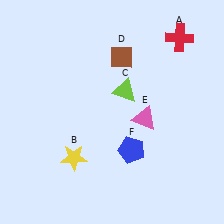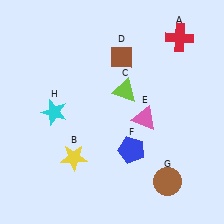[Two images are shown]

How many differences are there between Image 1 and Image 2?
There are 2 differences between the two images.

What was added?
A brown circle (G), a cyan star (H) were added in Image 2.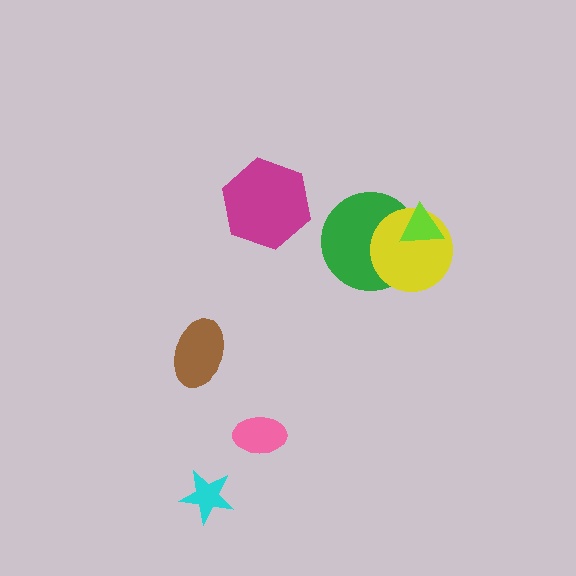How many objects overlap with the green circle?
2 objects overlap with the green circle.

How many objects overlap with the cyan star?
0 objects overlap with the cyan star.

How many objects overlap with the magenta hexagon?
0 objects overlap with the magenta hexagon.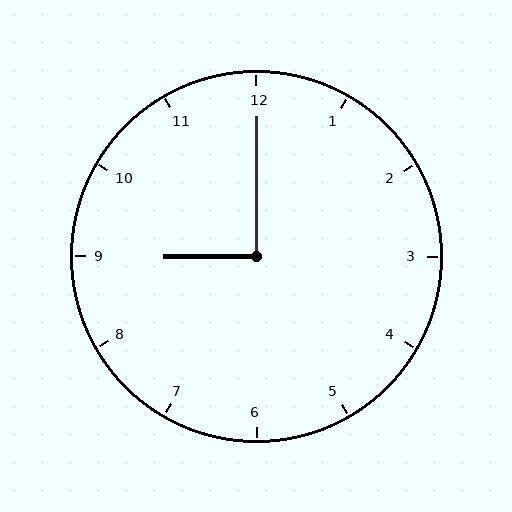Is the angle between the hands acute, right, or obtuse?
It is right.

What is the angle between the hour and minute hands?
Approximately 90 degrees.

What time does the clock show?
9:00.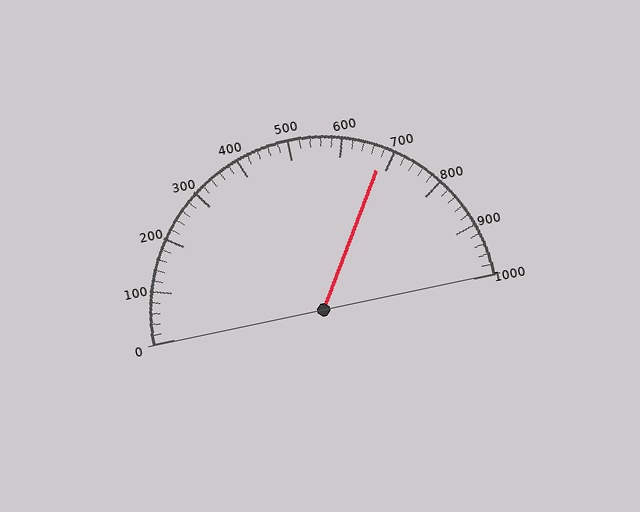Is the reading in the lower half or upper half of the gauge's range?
The reading is in the upper half of the range (0 to 1000).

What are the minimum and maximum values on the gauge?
The gauge ranges from 0 to 1000.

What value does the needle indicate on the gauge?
The needle indicates approximately 680.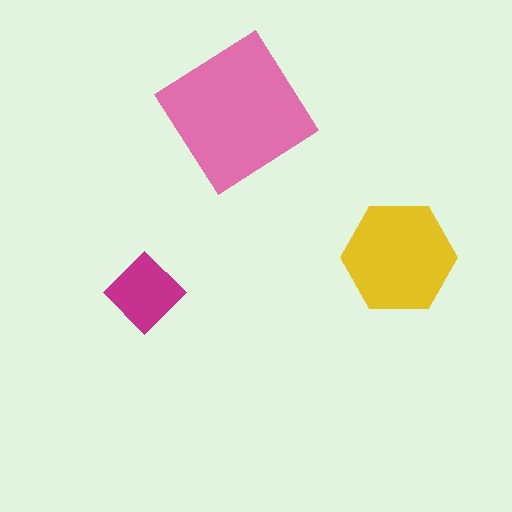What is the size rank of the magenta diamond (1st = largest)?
3rd.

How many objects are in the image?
There are 3 objects in the image.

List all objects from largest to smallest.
The pink diamond, the yellow hexagon, the magenta diamond.